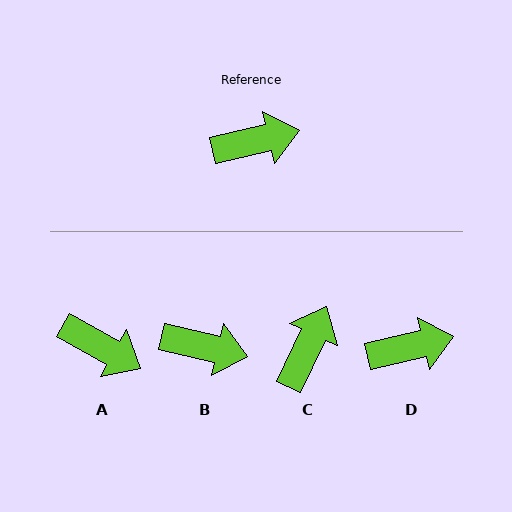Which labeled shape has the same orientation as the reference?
D.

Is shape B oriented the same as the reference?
No, it is off by about 26 degrees.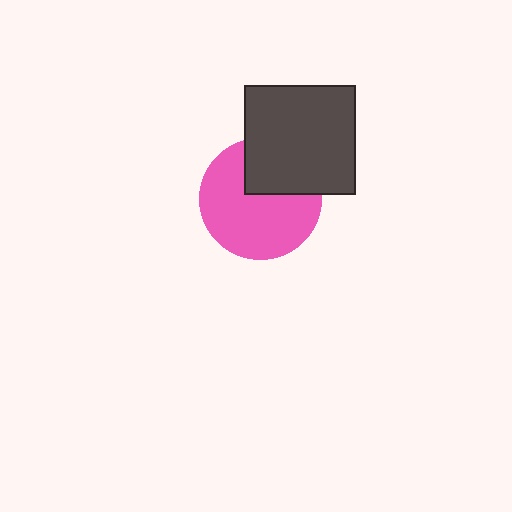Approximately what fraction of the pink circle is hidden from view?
Roughly 31% of the pink circle is hidden behind the dark gray rectangle.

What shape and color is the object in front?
The object in front is a dark gray rectangle.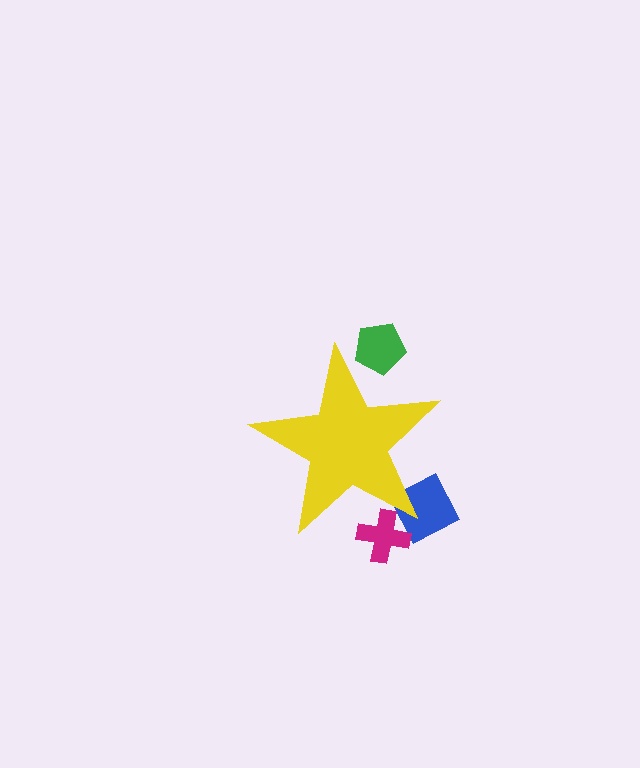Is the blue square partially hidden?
Yes, the blue square is partially hidden behind the yellow star.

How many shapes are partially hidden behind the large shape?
3 shapes are partially hidden.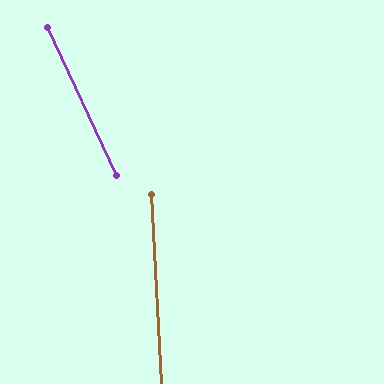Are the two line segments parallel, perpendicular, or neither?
Neither parallel nor perpendicular — they differ by about 22°.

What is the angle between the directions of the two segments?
Approximately 22 degrees.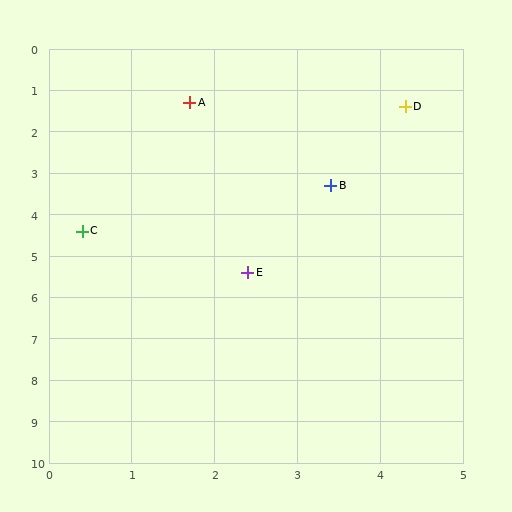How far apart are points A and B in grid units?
Points A and B are about 2.6 grid units apart.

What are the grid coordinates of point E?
Point E is at approximately (2.4, 5.4).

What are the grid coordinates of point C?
Point C is at approximately (0.4, 4.4).